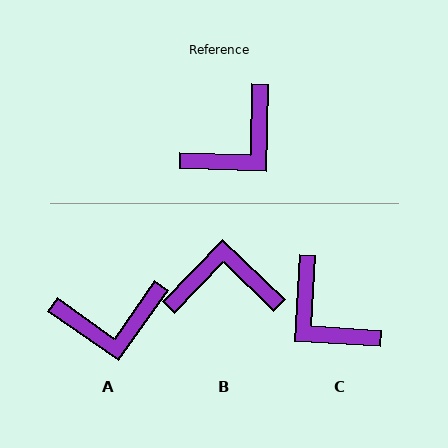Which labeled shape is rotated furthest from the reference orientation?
B, about 138 degrees away.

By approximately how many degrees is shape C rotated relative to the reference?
Approximately 92 degrees clockwise.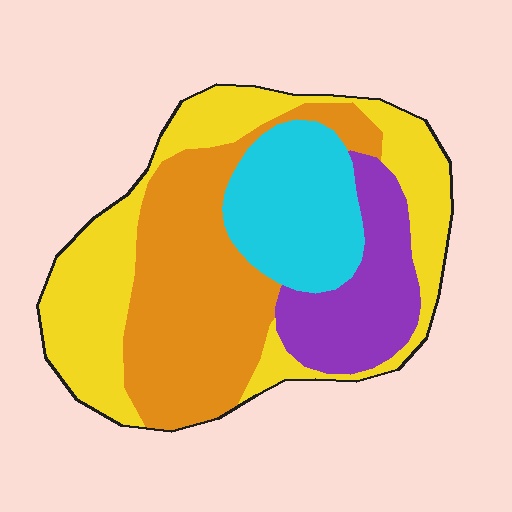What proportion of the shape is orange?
Orange covers roughly 35% of the shape.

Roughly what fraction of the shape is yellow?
Yellow takes up about one third (1/3) of the shape.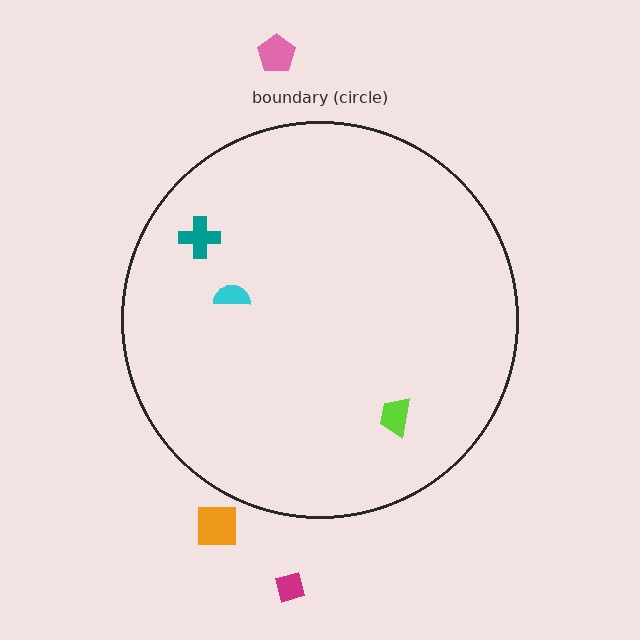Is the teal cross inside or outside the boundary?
Inside.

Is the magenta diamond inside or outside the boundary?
Outside.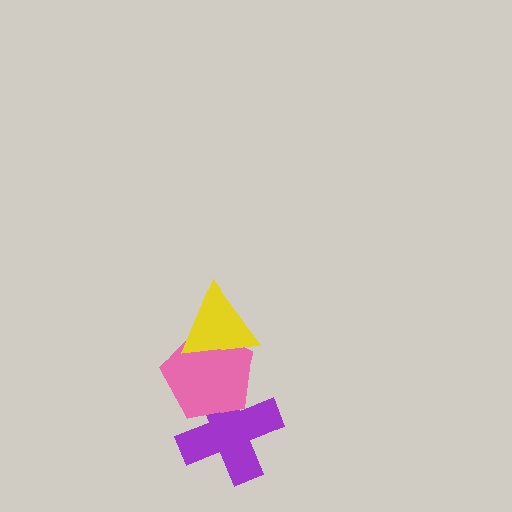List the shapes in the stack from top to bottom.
From top to bottom: the yellow triangle, the pink pentagon, the purple cross.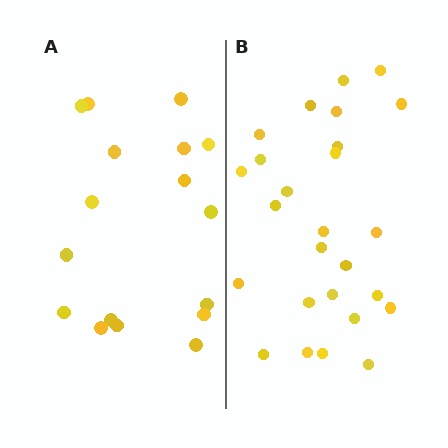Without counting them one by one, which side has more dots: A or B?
Region B (the right region) has more dots.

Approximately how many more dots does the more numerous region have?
Region B has roughly 8 or so more dots than region A.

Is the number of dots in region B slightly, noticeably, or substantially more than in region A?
Region B has substantially more. The ratio is roughly 1.5 to 1.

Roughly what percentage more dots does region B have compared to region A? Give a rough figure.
About 55% more.